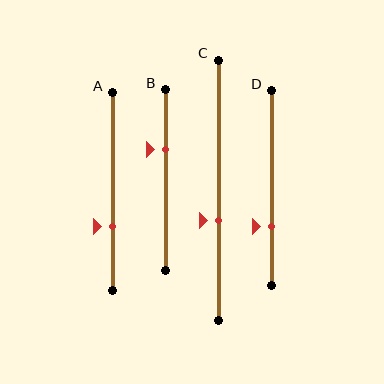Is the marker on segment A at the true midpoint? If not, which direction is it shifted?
No, the marker on segment A is shifted downward by about 18% of the segment length.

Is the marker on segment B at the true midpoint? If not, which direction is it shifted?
No, the marker on segment B is shifted upward by about 17% of the segment length.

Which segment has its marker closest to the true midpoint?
Segment C has its marker closest to the true midpoint.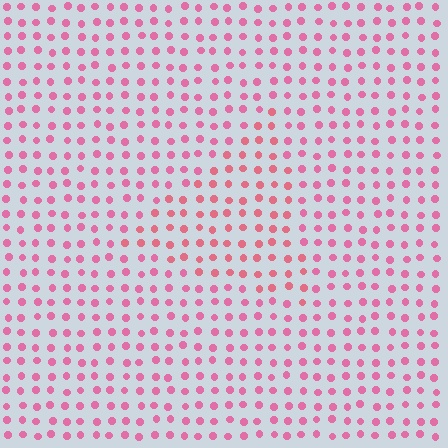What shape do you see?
I see a triangle.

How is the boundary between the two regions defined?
The boundary is defined purely by a slight shift in hue (about 18 degrees). Spacing, size, and orientation are identical on both sides.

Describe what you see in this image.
The image is filled with small pink elements in a uniform arrangement. A triangle-shaped region is visible where the elements are tinted to a slightly different hue, forming a subtle color boundary.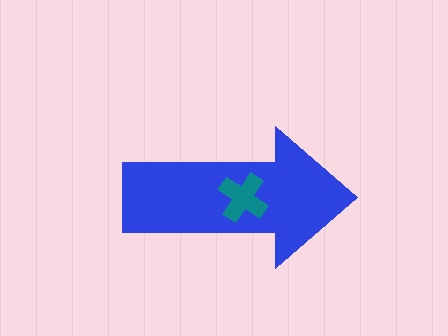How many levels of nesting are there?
2.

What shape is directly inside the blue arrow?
The teal cross.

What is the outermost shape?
The blue arrow.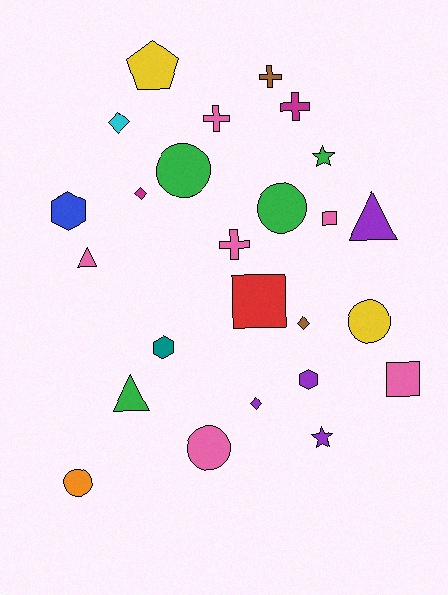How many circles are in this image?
There are 5 circles.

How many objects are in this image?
There are 25 objects.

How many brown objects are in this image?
There are 2 brown objects.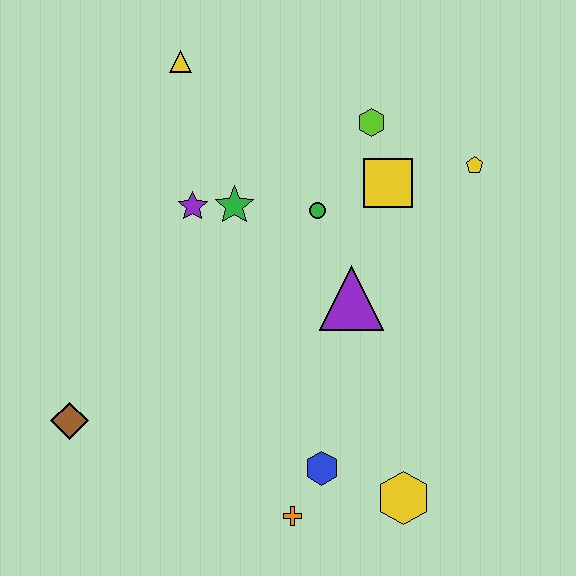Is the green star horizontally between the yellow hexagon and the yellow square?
No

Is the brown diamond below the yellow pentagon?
Yes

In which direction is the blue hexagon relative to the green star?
The blue hexagon is below the green star.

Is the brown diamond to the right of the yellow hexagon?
No